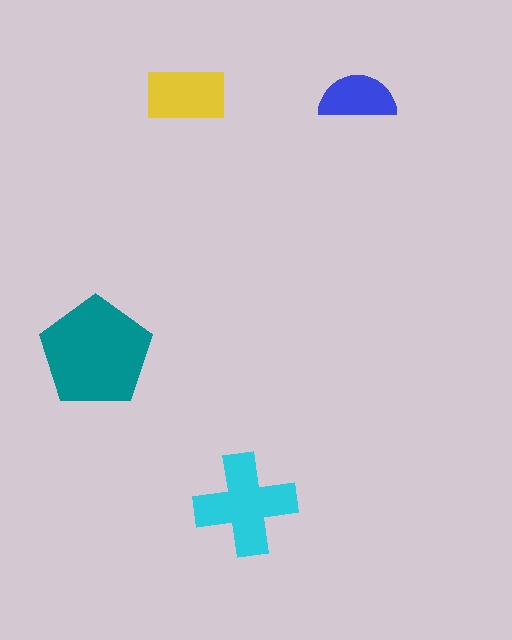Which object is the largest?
The teal pentagon.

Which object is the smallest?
The blue semicircle.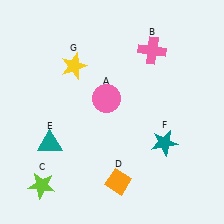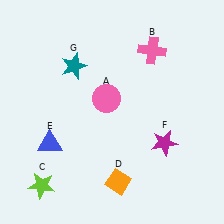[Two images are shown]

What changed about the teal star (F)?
In Image 1, F is teal. In Image 2, it changed to magenta.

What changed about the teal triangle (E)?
In Image 1, E is teal. In Image 2, it changed to blue.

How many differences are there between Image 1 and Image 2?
There are 3 differences between the two images.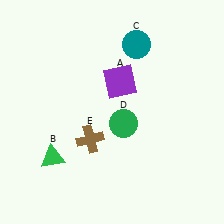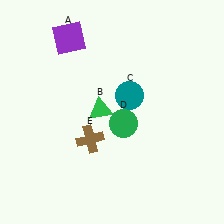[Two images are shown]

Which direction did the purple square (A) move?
The purple square (A) moved left.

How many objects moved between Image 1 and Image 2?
3 objects moved between the two images.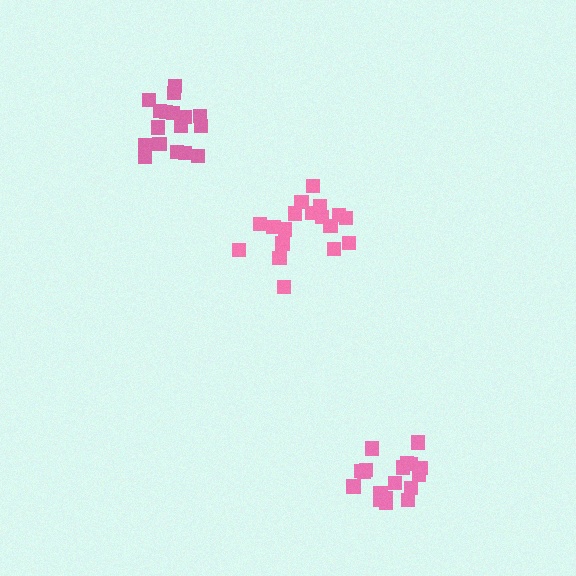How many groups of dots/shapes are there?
There are 3 groups.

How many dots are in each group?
Group 1: 18 dots, Group 2: 17 dots, Group 3: 18 dots (53 total).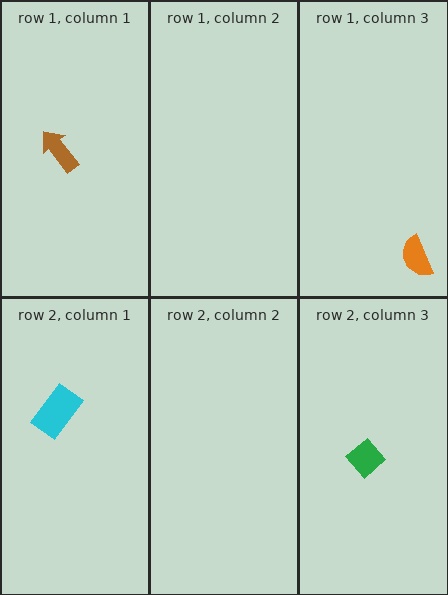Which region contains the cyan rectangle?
The row 2, column 1 region.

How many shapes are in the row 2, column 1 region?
1.